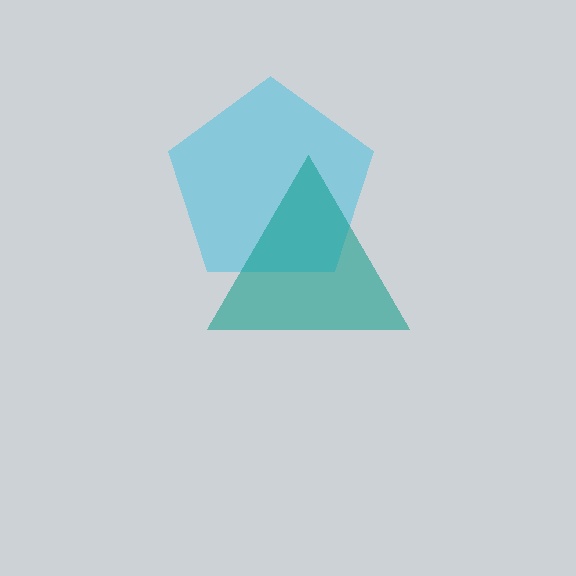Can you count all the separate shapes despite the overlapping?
Yes, there are 2 separate shapes.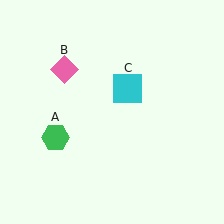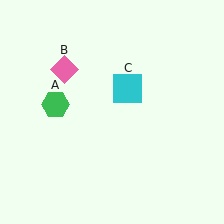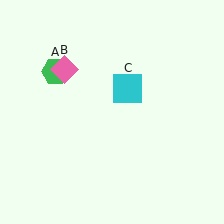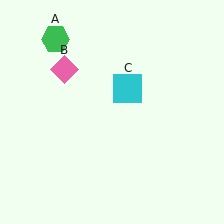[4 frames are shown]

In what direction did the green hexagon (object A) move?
The green hexagon (object A) moved up.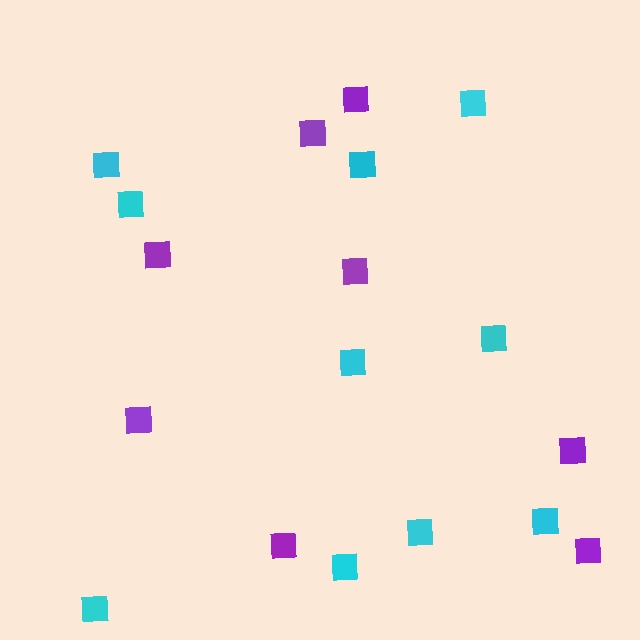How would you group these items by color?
There are 2 groups: one group of purple squares (8) and one group of cyan squares (10).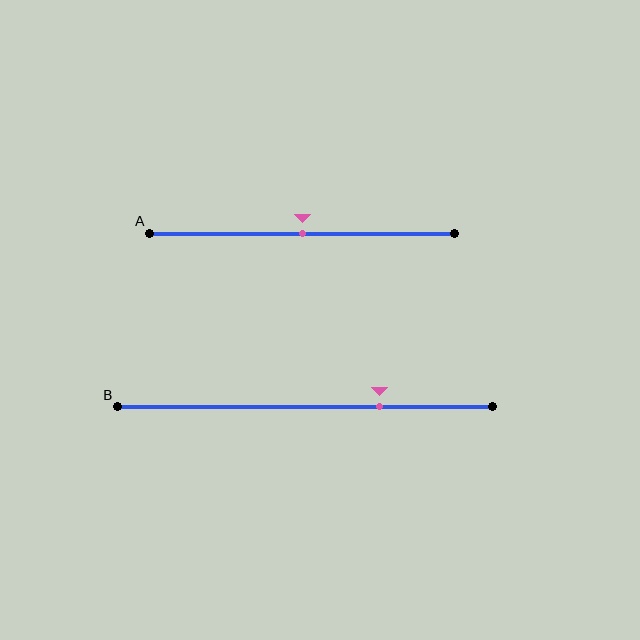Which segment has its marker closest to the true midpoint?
Segment A has its marker closest to the true midpoint.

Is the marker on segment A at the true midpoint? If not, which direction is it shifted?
Yes, the marker on segment A is at the true midpoint.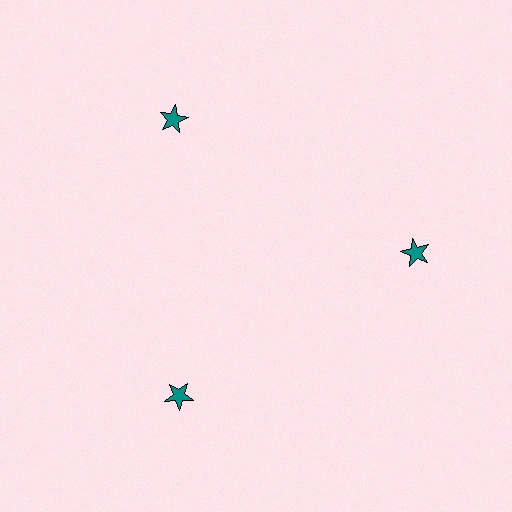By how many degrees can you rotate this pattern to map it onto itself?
The pattern maps onto itself every 120 degrees of rotation.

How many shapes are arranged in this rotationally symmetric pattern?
There are 3 shapes, arranged in 3 groups of 1.